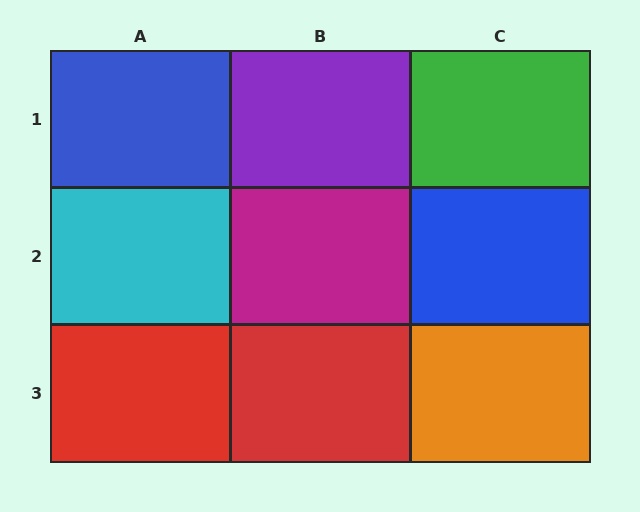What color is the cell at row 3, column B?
Red.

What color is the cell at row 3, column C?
Orange.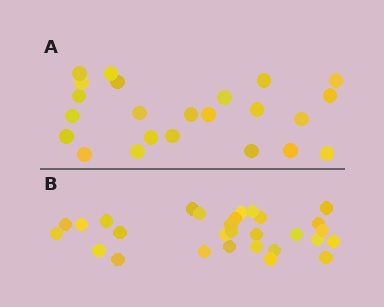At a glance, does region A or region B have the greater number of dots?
Region B (the bottom region) has more dots.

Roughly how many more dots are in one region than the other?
Region B has about 6 more dots than region A.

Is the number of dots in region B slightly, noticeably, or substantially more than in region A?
Region B has noticeably more, but not dramatically so. The ratio is roughly 1.3 to 1.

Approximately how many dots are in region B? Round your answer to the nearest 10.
About 30 dots. (The exact count is 29, which rounds to 30.)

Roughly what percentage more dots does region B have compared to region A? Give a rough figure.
About 25% more.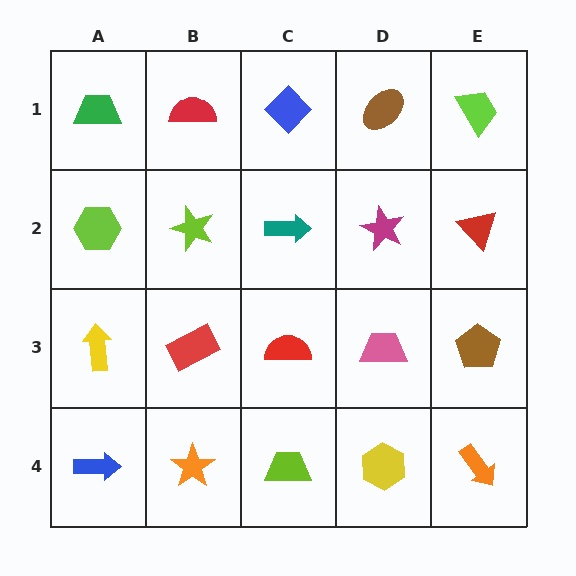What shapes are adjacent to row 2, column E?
A lime trapezoid (row 1, column E), a brown pentagon (row 3, column E), a magenta star (row 2, column D).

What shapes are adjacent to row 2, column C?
A blue diamond (row 1, column C), a red semicircle (row 3, column C), a lime star (row 2, column B), a magenta star (row 2, column D).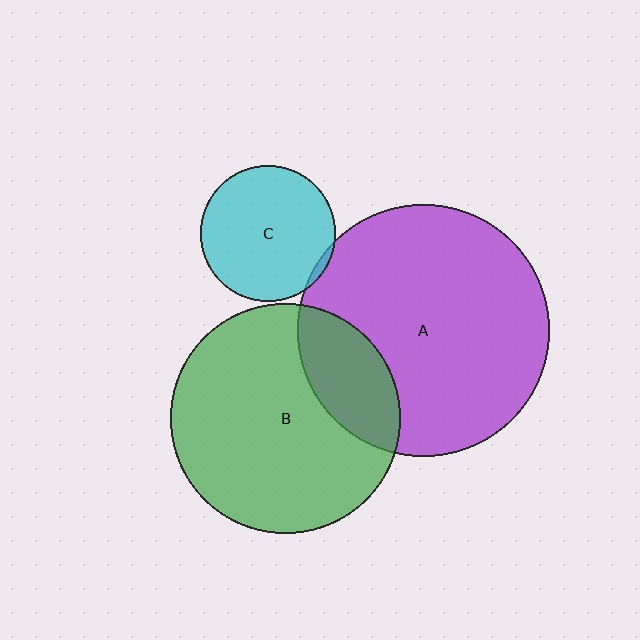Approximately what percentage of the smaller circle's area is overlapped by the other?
Approximately 25%.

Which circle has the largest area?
Circle A (purple).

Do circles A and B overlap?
Yes.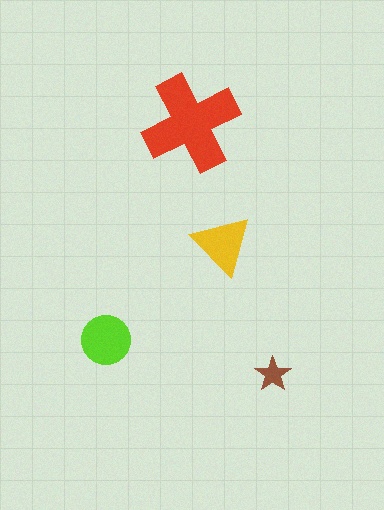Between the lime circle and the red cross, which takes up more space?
The red cross.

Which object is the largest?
The red cross.